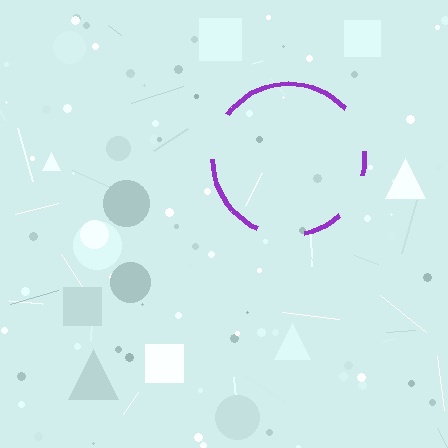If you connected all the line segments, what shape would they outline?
They would outline a circle.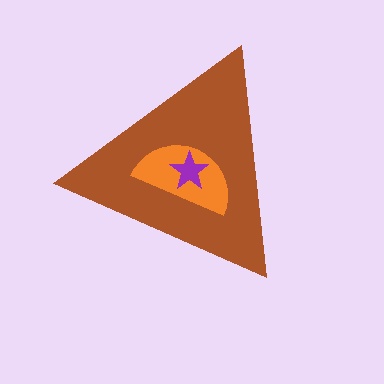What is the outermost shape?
The brown triangle.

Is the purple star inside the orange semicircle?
Yes.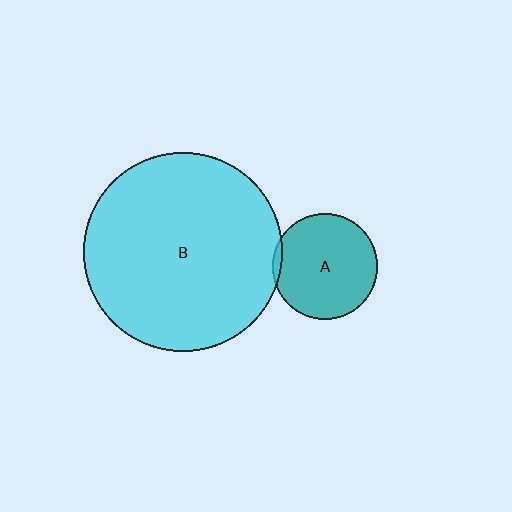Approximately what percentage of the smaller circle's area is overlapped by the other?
Approximately 5%.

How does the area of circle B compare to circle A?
Approximately 3.6 times.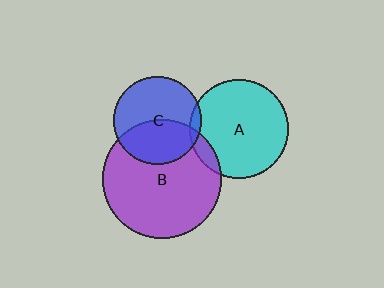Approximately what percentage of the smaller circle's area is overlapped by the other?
Approximately 10%.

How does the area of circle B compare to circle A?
Approximately 1.4 times.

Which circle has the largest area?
Circle B (purple).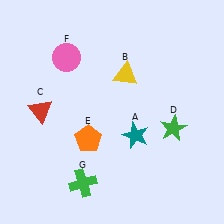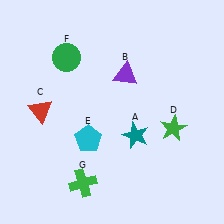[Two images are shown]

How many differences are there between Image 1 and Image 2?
There are 3 differences between the two images.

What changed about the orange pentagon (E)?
In Image 1, E is orange. In Image 2, it changed to cyan.